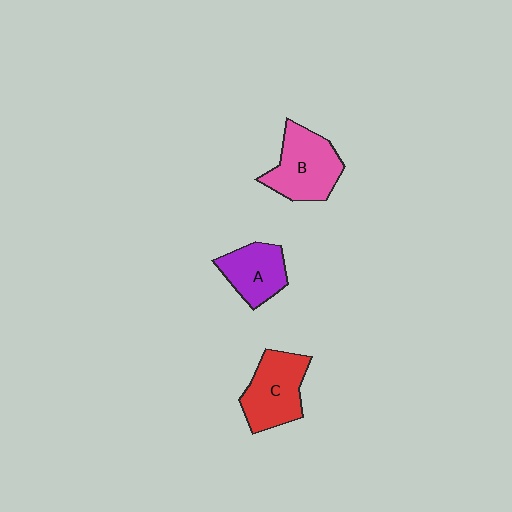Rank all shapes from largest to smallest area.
From largest to smallest: B (pink), C (red), A (purple).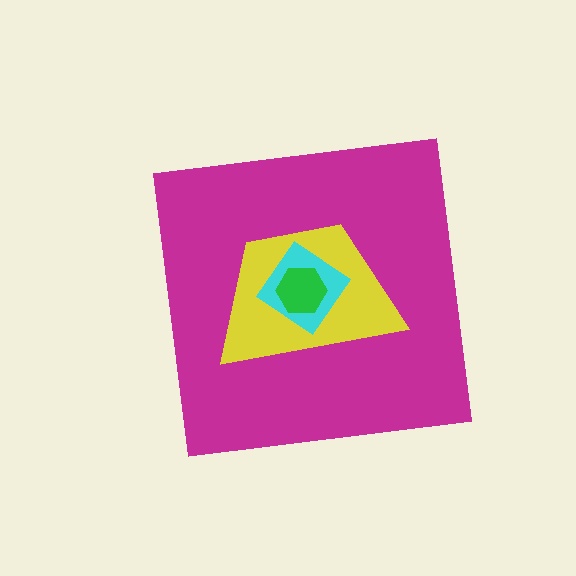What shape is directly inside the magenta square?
The yellow trapezoid.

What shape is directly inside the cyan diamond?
The green hexagon.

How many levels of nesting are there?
4.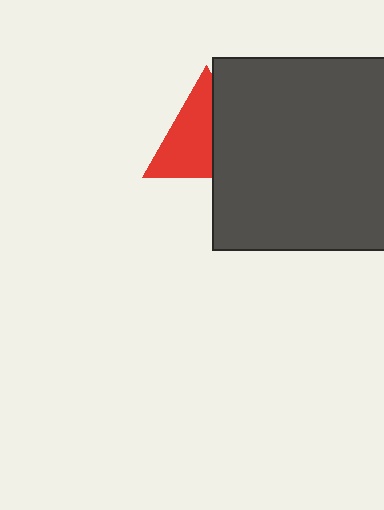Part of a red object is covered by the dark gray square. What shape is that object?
It is a triangle.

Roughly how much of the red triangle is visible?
About half of it is visible (roughly 57%).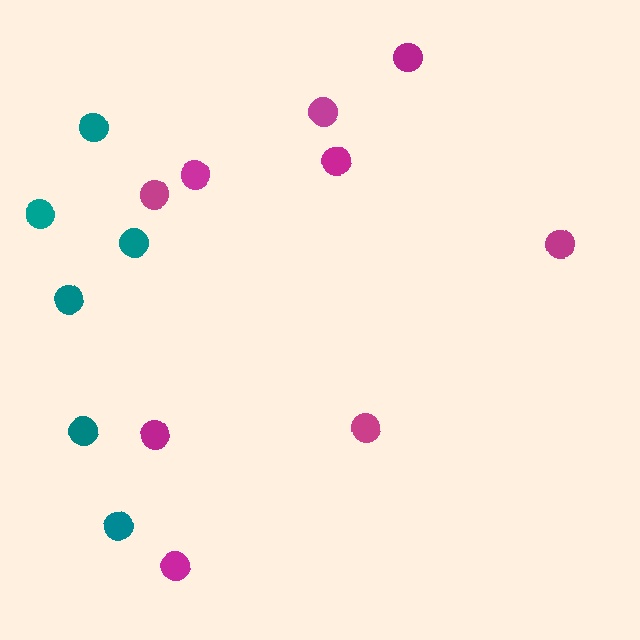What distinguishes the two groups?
There are 2 groups: one group of magenta circles (9) and one group of teal circles (6).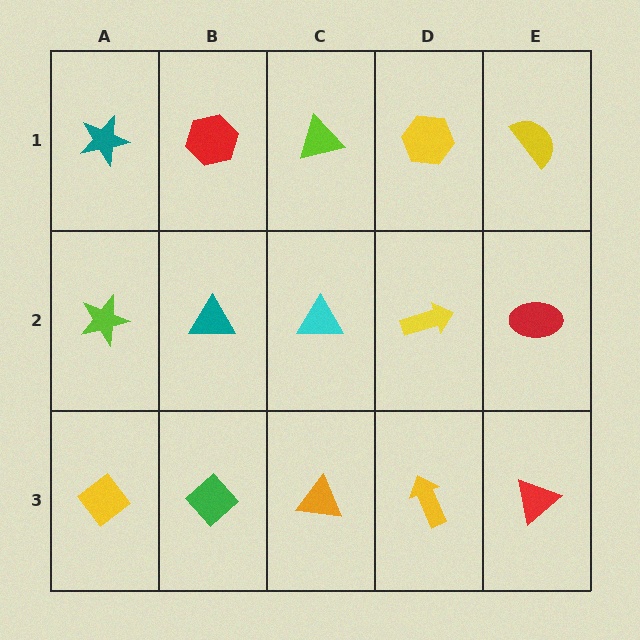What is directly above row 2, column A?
A teal star.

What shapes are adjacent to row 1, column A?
A lime star (row 2, column A), a red hexagon (row 1, column B).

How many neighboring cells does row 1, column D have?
3.